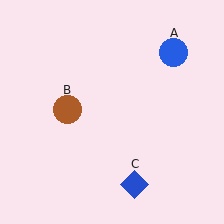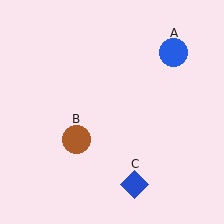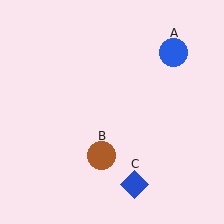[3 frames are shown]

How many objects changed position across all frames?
1 object changed position: brown circle (object B).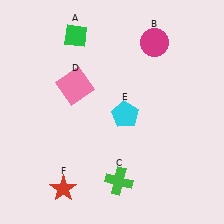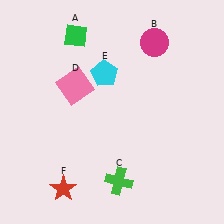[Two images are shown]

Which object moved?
The cyan pentagon (E) moved up.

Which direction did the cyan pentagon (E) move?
The cyan pentagon (E) moved up.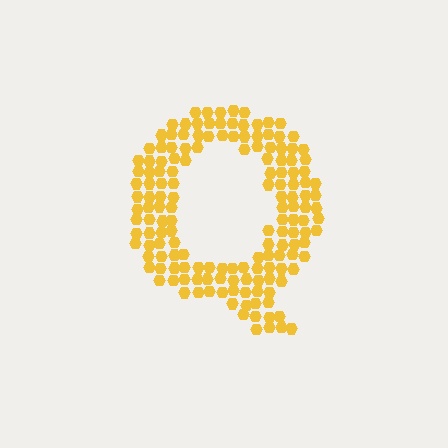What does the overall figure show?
The overall figure shows the letter Q.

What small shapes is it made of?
It is made of small hexagons.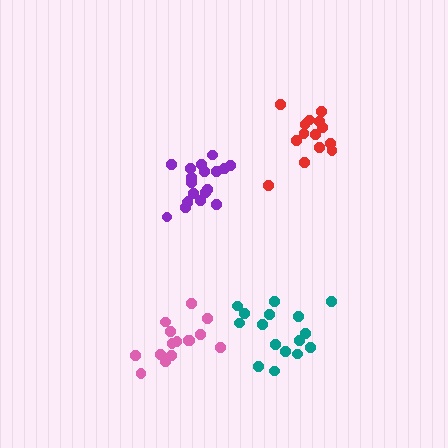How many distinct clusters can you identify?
There are 4 distinct clusters.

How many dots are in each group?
Group 1: 15 dots, Group 2: 16 dots, Group 3: 14 dots, Group 4: 19 dots (64 total).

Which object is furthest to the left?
The pink cluster is leftmost.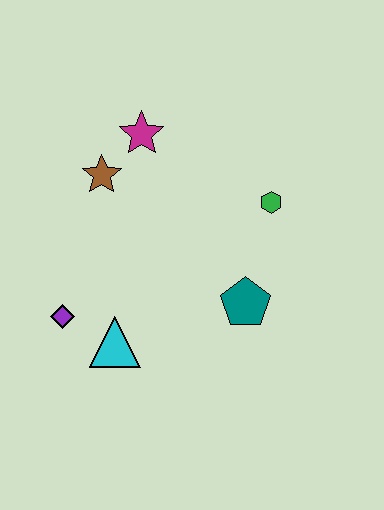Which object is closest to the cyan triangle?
The purple diamond is closest to the cyan triangle.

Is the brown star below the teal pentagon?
No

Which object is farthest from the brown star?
The teal pentagon is farthest from the brown star.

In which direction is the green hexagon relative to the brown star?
The green hexagon is to the right of the brown star.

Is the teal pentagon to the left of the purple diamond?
No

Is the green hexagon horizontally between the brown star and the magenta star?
No